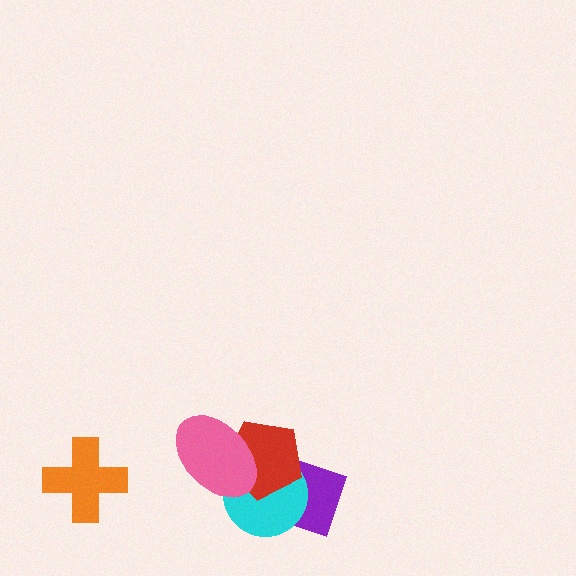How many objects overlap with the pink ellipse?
2 objects overlap with the pink ellipse.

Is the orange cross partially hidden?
No, no other shape covers it.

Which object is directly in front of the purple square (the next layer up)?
The cyan circle is directly in front of the purple square.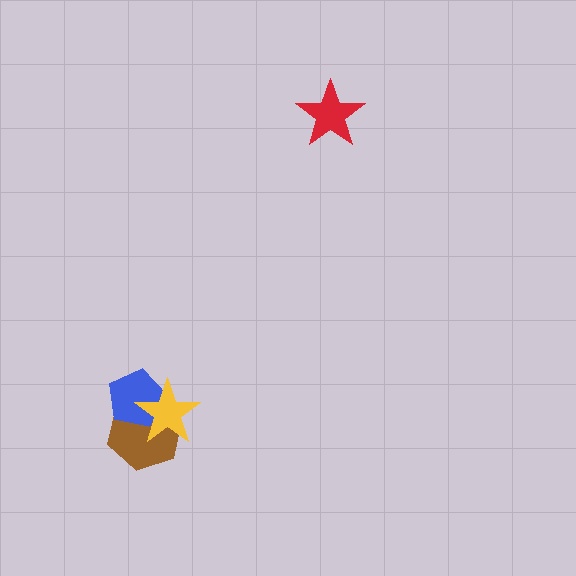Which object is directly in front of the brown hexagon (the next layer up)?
The blue pentagon is directly in front of the brown hexagon.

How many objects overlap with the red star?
0 objects overlap with the red star.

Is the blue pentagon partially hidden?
Yes, it is partially covered by another shape.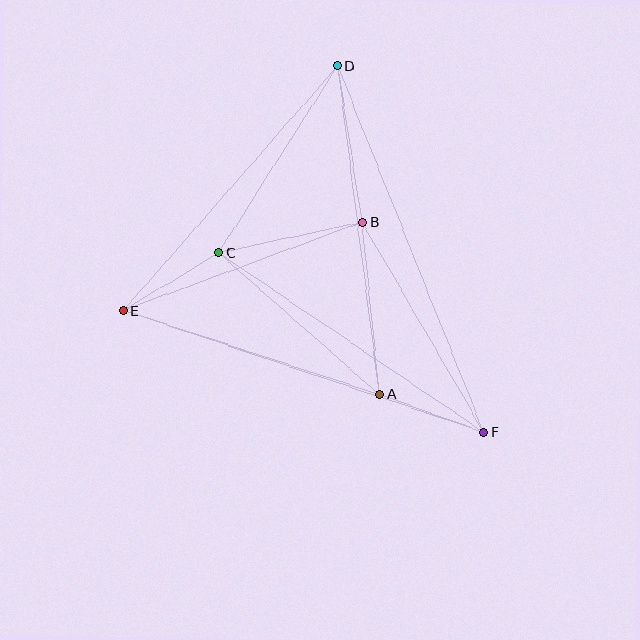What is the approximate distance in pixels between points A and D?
The distance between A and D is approximately 331 pixels.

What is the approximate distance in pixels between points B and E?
The distance between B and E is approximately 254 pixels.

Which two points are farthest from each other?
Points D and F are farthest from each other.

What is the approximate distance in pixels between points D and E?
The distance between D and E is approximately 325 pixels.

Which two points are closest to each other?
Points A and F are closest to each other.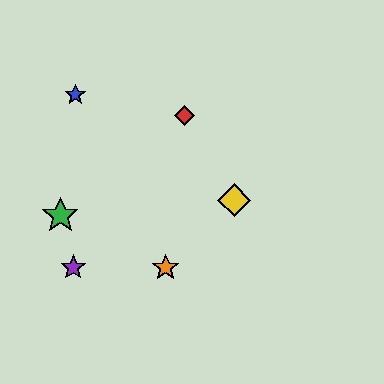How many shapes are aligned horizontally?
2 shapes (the purple star, the orange star) are aligned horizontally.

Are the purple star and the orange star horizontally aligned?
Yes, both are at y≈268.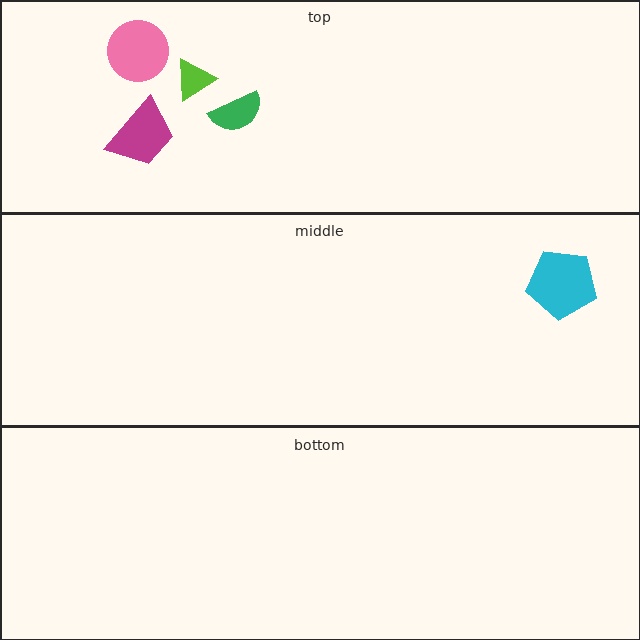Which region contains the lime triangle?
The top region.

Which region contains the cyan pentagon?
The middle region.